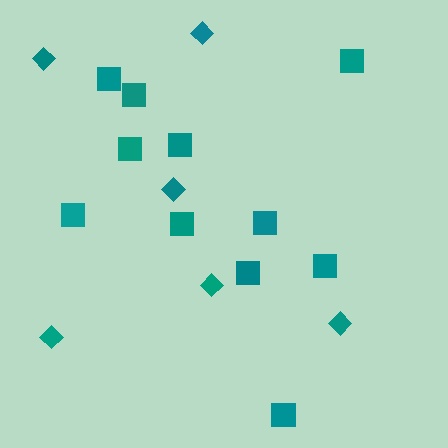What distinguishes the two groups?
There are 2 groups: one group of squares (11) and one group of diamonds (6).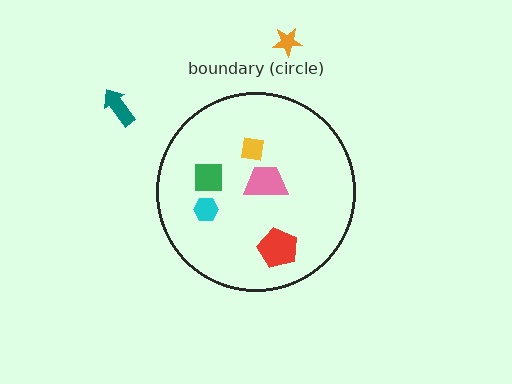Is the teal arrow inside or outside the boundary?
Outside.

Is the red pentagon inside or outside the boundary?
Inside.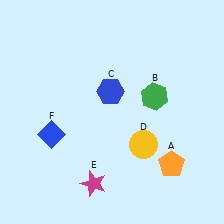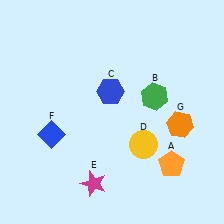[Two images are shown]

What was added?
An orange hexagon (G) was added in Image 2.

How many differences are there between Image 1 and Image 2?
There is 1 difference between the two images.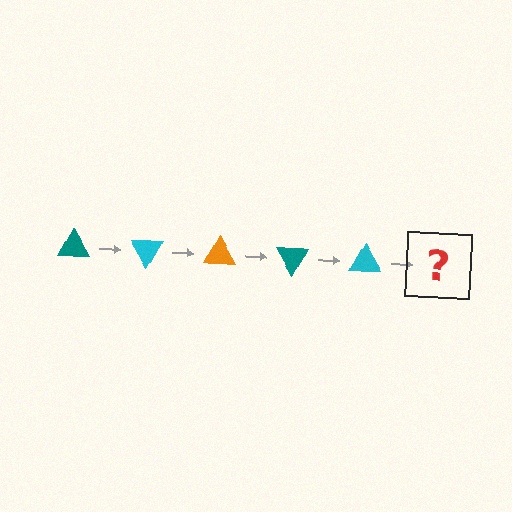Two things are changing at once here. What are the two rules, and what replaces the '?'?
The two rules are that it rotates 60 degrees each step and the color cycles through teal, cyan, and orange. The '?' should be an orange triangle, rotated 300 degrees from the start.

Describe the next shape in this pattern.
It should be an orange triangle, rotated 300 degrees from the start.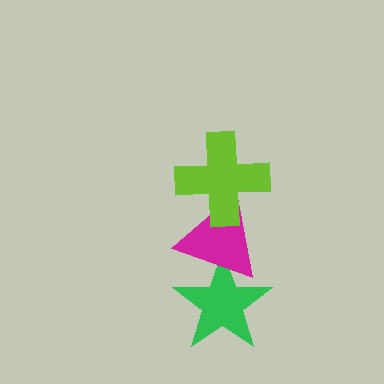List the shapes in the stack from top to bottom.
From top to bottom: the lime cross, the magenta triangle, the green star.